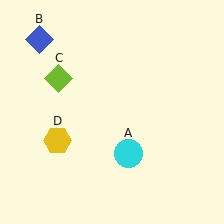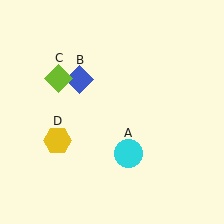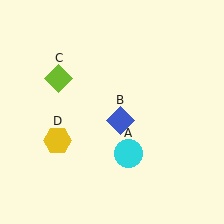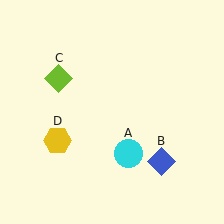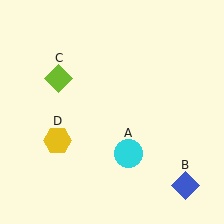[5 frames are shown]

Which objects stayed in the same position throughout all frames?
Cyan circle (object A) and lime diamond (object C) and yellow hexagon (object D) remained stationary.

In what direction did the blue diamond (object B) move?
The blue diamond (object B) moved down and to the right.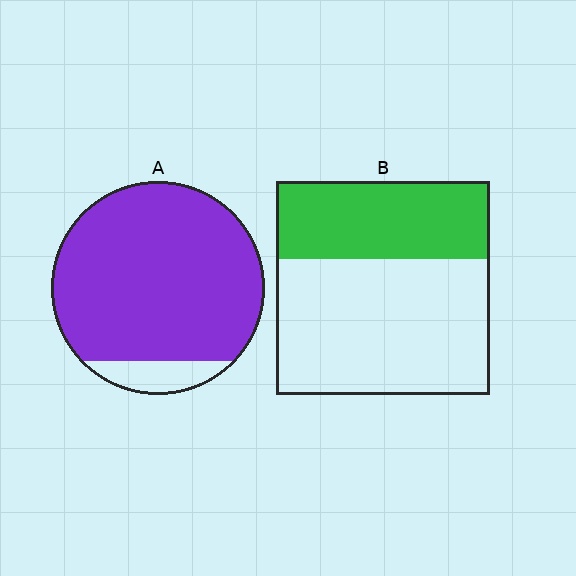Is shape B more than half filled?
No.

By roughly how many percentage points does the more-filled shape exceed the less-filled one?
By roughly 55 percentage points (A over B).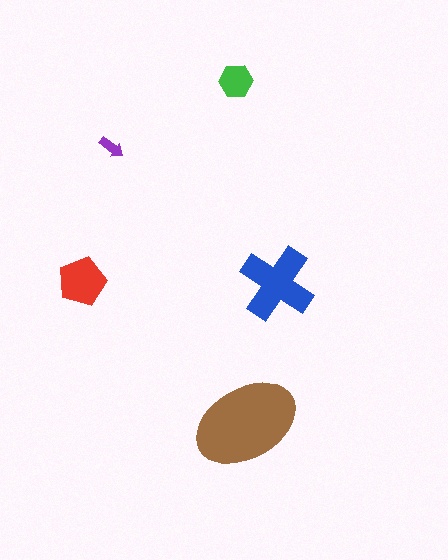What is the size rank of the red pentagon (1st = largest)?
3rd.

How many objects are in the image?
There are 5 objects in the image.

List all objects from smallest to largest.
The purple arrow, the green hexagon, the red pentagon, the blue cross, the brown ellipse.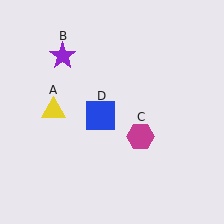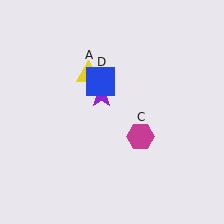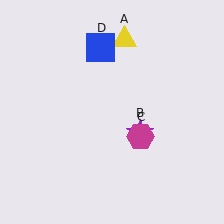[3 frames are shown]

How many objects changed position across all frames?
3 objects changed position: yellow triangle (object A), purple star (object B), blue square (object D).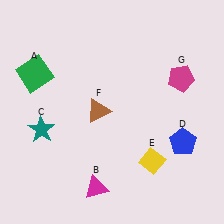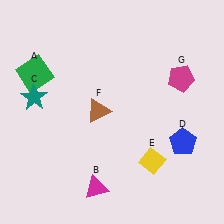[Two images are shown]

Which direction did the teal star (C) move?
The teal star (C) moved up.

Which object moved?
The teal star (C) moved up.